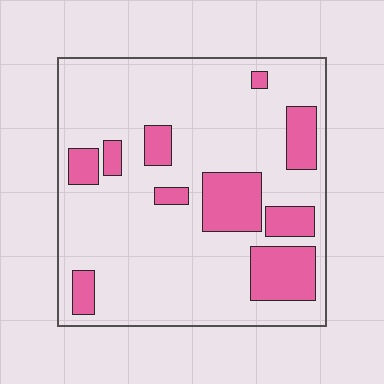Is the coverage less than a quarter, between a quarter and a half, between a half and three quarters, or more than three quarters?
Less than a quarter.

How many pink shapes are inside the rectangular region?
10.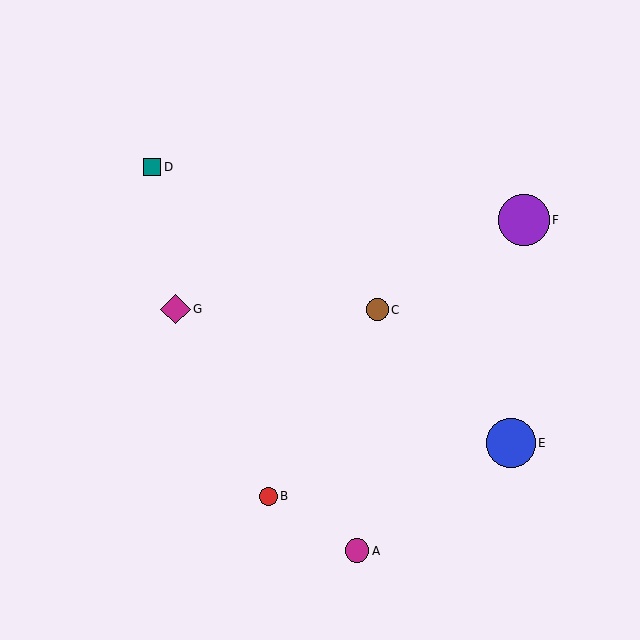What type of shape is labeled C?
Shape C is a brown circle.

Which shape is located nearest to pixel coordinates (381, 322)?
The brown circle (labeled C) at (377, 310) is nearest to that location.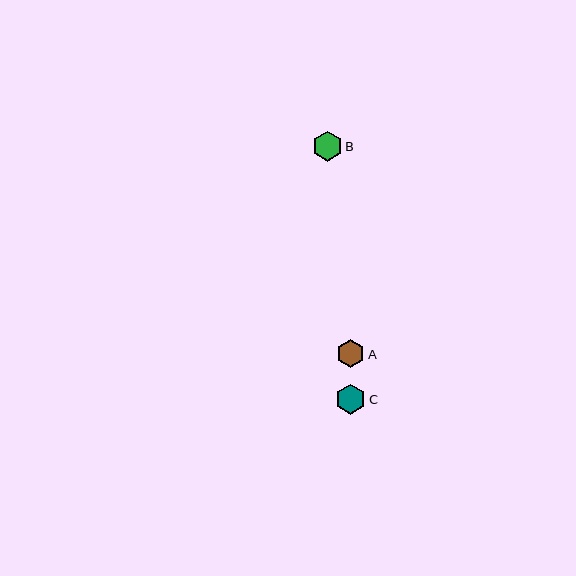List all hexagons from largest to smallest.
From largest to smallest: B, C, A.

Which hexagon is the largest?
Hexagon B is the largest with a size of approximately 30 pixels.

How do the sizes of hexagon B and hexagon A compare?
Hexagon B and hexagon A are approximately the same size.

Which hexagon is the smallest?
Hexagon A is the smallest with a size of approximately 28 pixels.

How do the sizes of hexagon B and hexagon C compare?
Hexagon B and hexagon C are approximately the same size.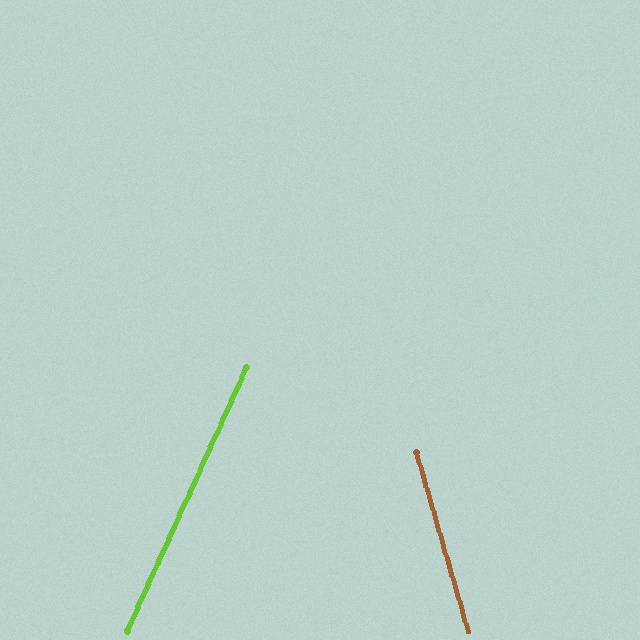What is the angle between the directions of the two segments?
Approximately 40 degrees.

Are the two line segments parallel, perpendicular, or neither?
Neither parallel nor perpendicular — they differ by about 40°.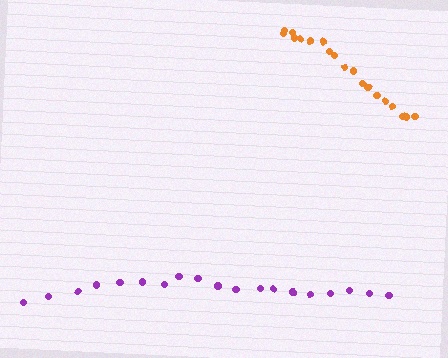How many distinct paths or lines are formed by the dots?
There are 2 distinct paths.